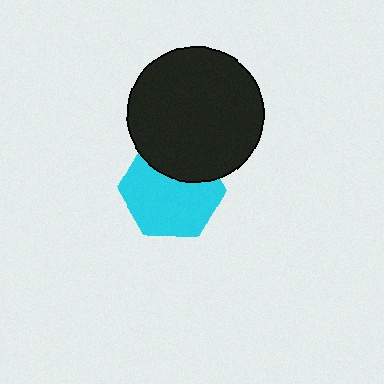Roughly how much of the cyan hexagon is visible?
Most of it is visible (roughly 68%).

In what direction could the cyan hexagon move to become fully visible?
The cyan hexagon could move down. That would shift it out from behind the black circle entirely.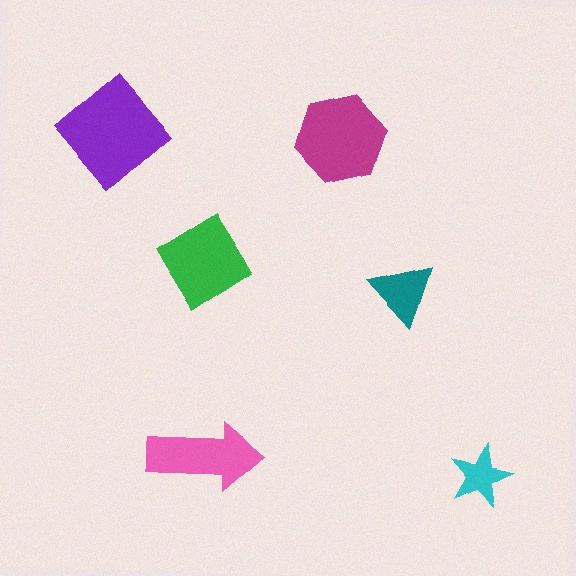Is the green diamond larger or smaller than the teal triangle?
Larger.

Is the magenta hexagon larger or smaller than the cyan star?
Larger.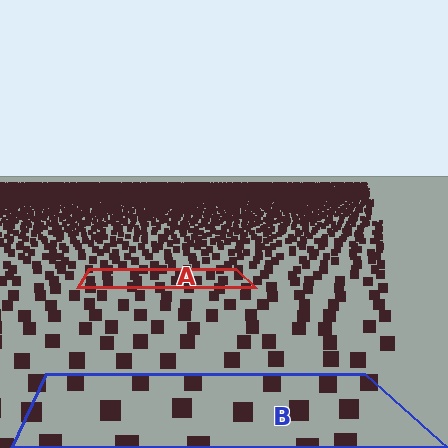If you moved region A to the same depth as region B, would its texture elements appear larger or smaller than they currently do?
They would appear larger. At a closer depth, the same texture elements are projected at a bigger on-screen size.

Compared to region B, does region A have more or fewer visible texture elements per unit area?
Region A has more texture elements per unit area — they are packed more densely because it is farther away.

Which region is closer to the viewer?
Region B is closer. The texture elements there are larger and more spread out.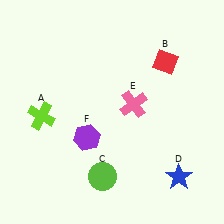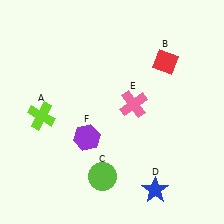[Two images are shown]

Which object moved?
The blue star (D) moved left.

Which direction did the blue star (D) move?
The blue star (D) moved left.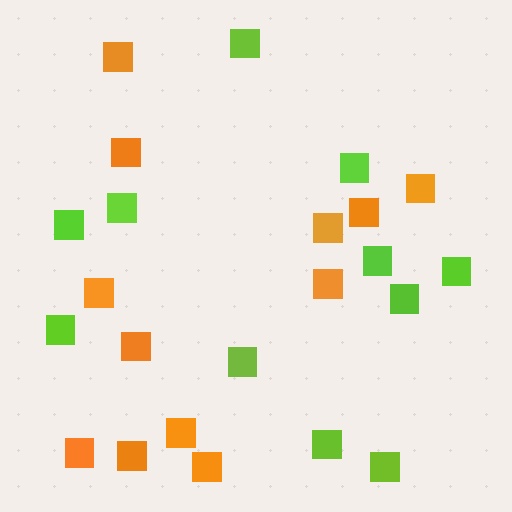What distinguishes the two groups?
There are 2 groups: one group of lime squares (11) and one group of orange squares (12).